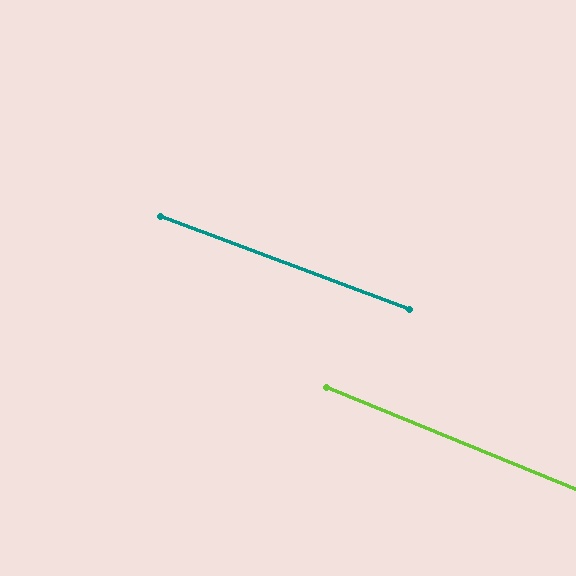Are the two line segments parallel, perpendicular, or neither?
Parallel — their directions differ by only 1.8°.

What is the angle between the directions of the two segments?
Approximately 2 degrees.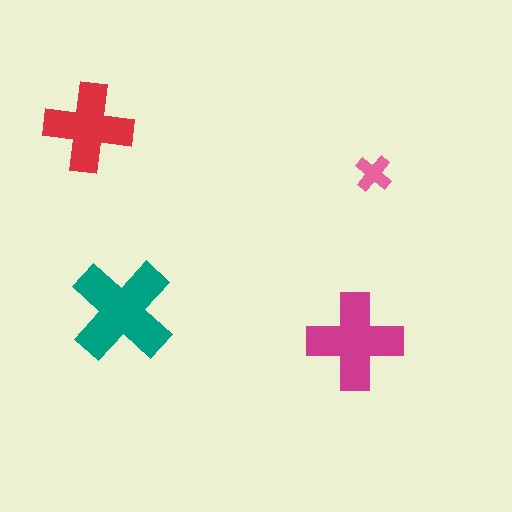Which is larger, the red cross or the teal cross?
The teal one.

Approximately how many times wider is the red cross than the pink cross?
About 2.5 times wider.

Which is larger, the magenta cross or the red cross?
The magenta one.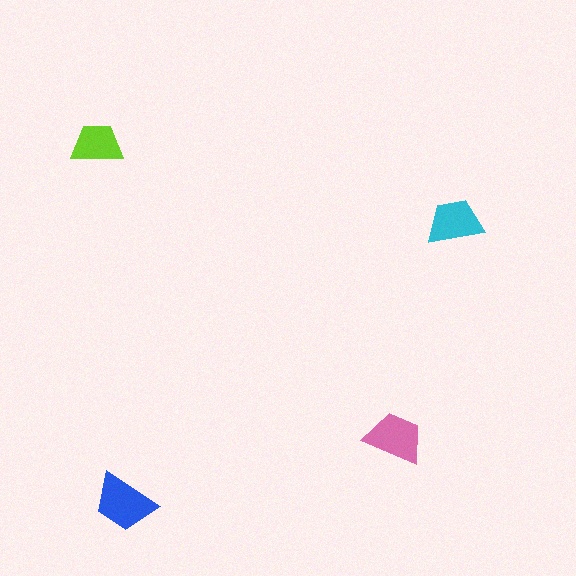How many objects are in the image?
There are 4 objects in the image.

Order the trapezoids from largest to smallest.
the blue one, the pink one, the cyan one, the lime one.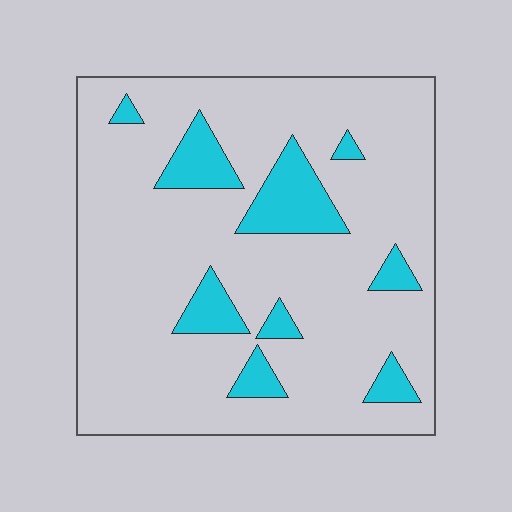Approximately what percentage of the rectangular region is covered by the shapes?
Approximately 15%.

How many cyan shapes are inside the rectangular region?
9.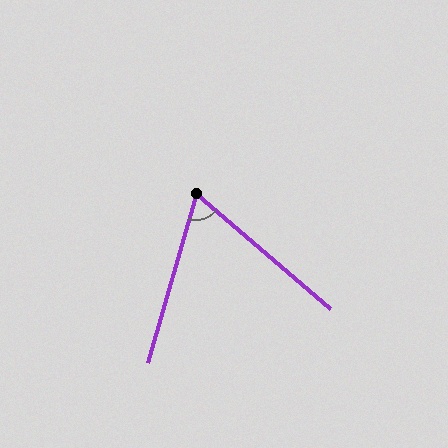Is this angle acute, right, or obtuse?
It is acute.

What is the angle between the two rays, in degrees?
Approximately 65 degrees.